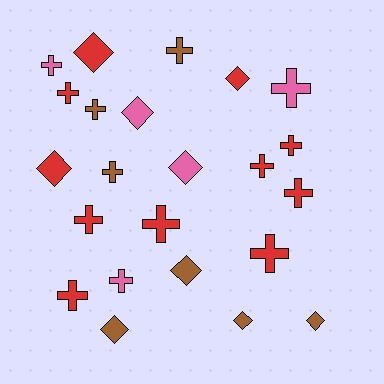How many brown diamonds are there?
There are 4 brown diamonds.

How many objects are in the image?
There are 23 objects.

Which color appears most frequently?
Red, with 11 objects.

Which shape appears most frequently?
Cross, with 14 objects.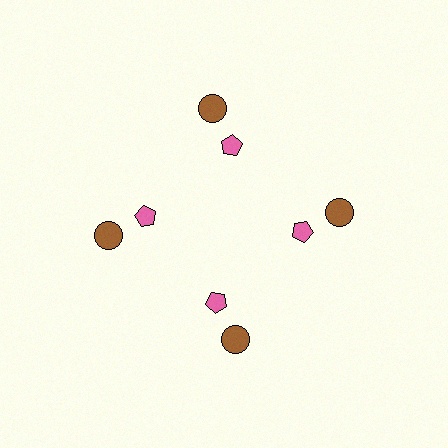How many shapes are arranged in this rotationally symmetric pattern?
There are 8 shapes, arranged in 4 groups of 2.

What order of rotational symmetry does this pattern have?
This pattern has 4-fold rotational symmetry.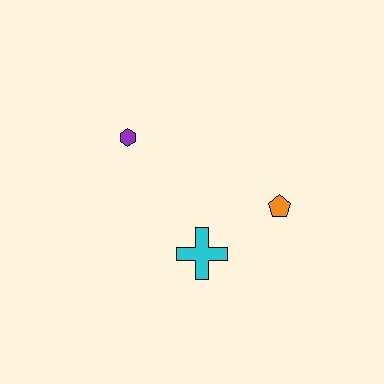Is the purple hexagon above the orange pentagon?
Yes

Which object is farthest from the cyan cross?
The purple hexagon is farthest from the cyan cross.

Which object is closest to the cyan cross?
The orange pentagon is closest to the cyan cross.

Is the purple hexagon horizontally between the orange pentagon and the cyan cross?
No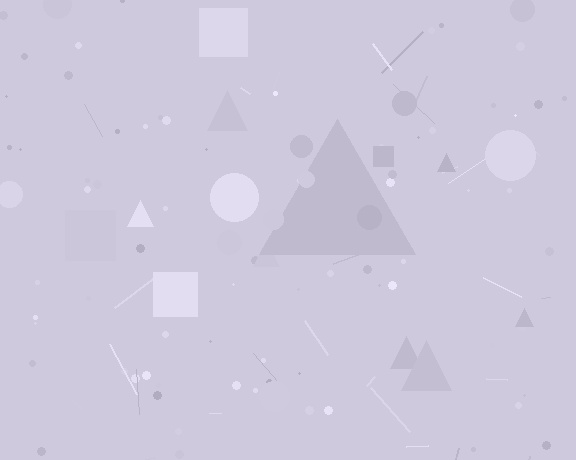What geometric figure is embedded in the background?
A triangle is embedded in the background.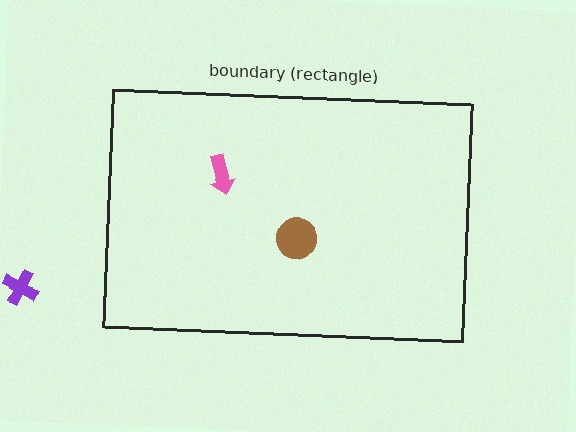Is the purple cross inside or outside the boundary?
Outside.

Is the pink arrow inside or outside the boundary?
Inside.